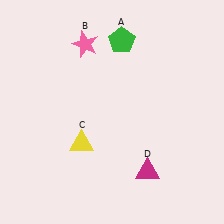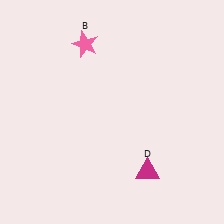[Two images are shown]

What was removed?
The green pentagon (A), the yellow triangle (C) were removed in Image 2.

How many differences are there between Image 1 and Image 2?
There are 2 differences between the two images.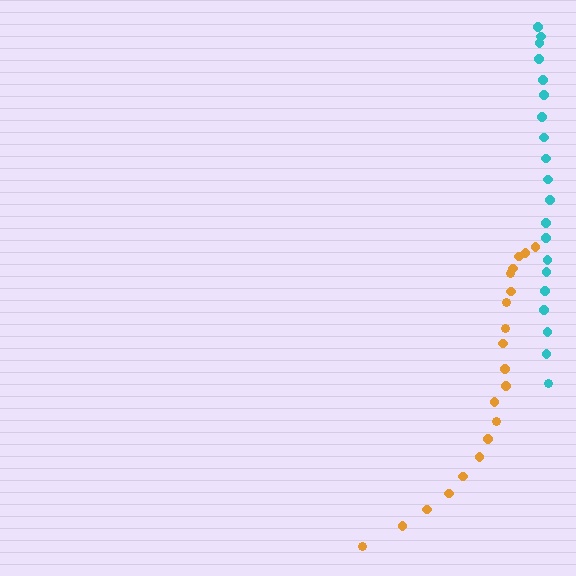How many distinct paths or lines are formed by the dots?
There are 2 distinct paths.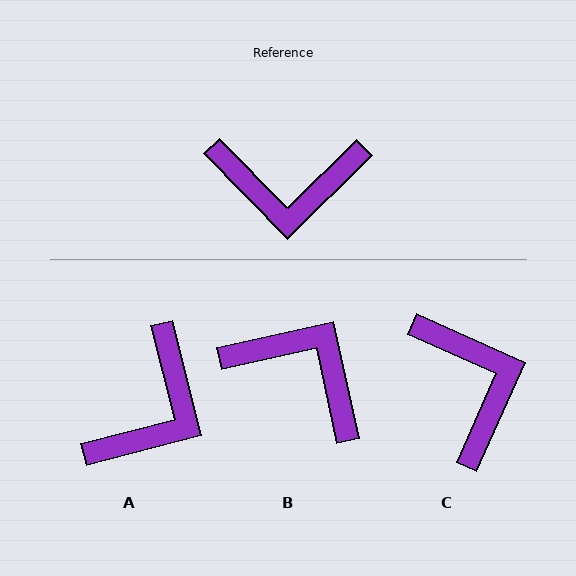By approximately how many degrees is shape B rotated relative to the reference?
Approximately 148 degrees counter-clockwise.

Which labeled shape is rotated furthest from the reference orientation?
B, about 148 degrees away.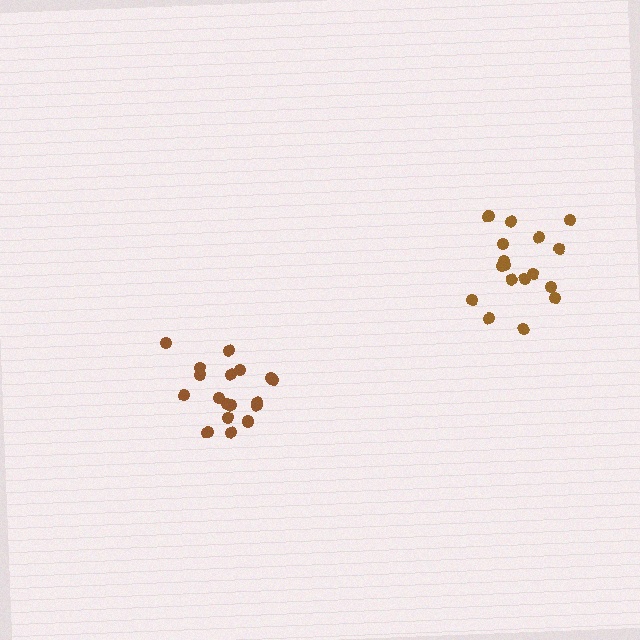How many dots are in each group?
Group 1: 18 dots, Group 2: 17 dots (35 total).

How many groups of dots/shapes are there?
There are 2 groups.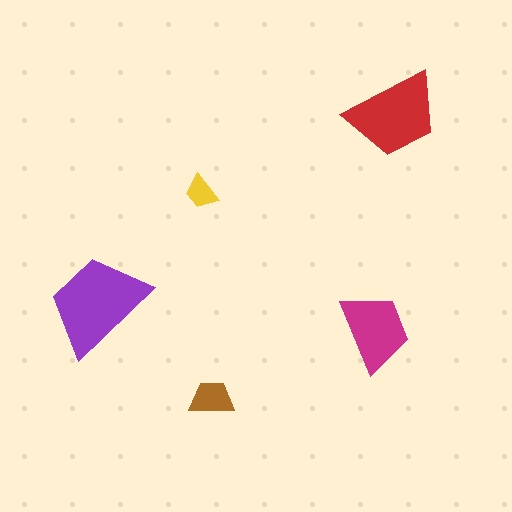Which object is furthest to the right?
The red trapezoid is rightmost.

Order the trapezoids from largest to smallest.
the purple one, the red one, the magenta one, the brown one, the yellow one.